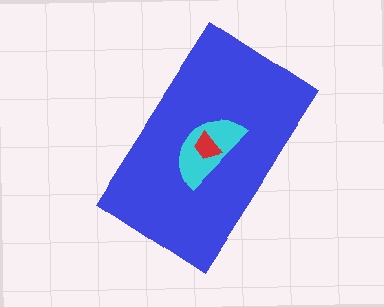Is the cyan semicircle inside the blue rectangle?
Yes.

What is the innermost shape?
The red trapezoid.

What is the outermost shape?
The blue rectangle.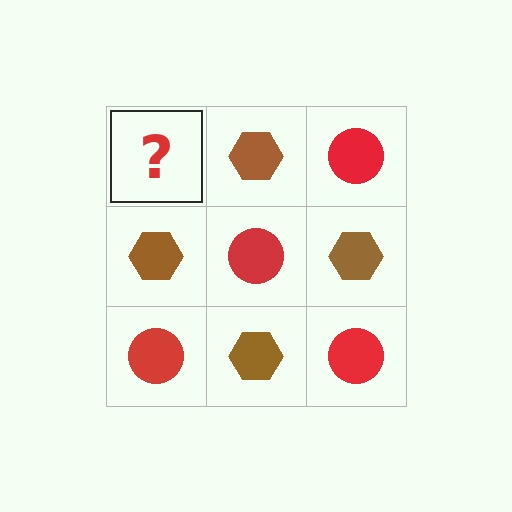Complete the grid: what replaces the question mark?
The question mark should be replaced with a red circle.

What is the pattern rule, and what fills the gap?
The rule is that it alternates red circle and brown hexagon in a checkerboard pattern. The gap should be filled with a red circle.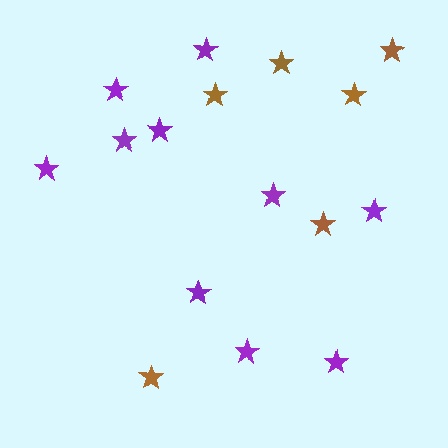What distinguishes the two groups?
There are 2 groups: one group of brown stars (6) and one group of purple stars (10).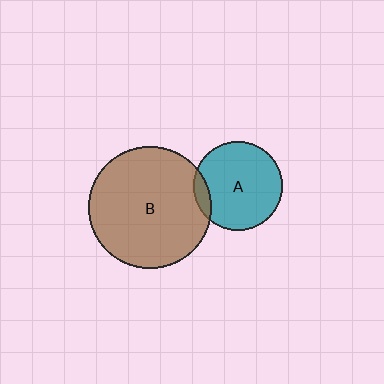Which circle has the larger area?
Circle B (brown).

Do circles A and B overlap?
Yes.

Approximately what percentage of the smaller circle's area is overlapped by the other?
Approximately 10%.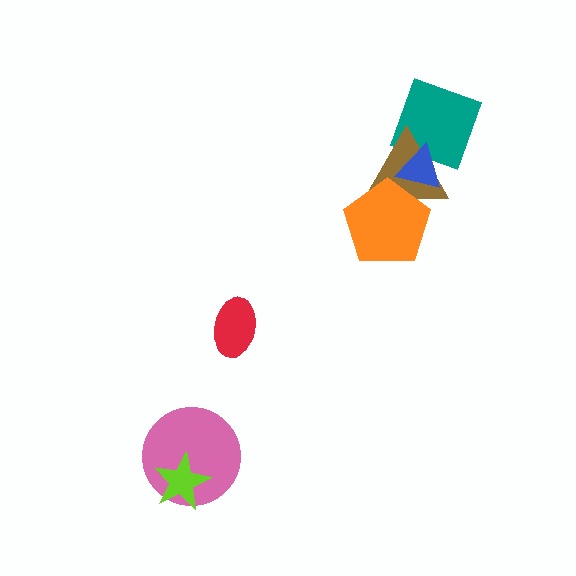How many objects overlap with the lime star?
1 object overlaps with the lime star.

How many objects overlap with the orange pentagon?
2 objects overlap with the orange pentagon.